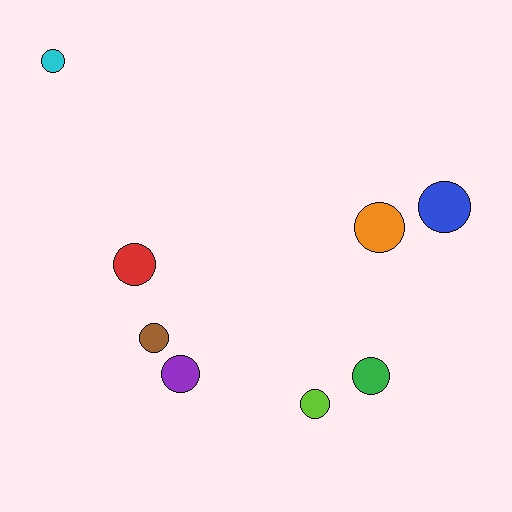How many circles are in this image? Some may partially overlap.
There are 8 circles.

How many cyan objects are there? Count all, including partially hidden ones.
There is 1 cyan object.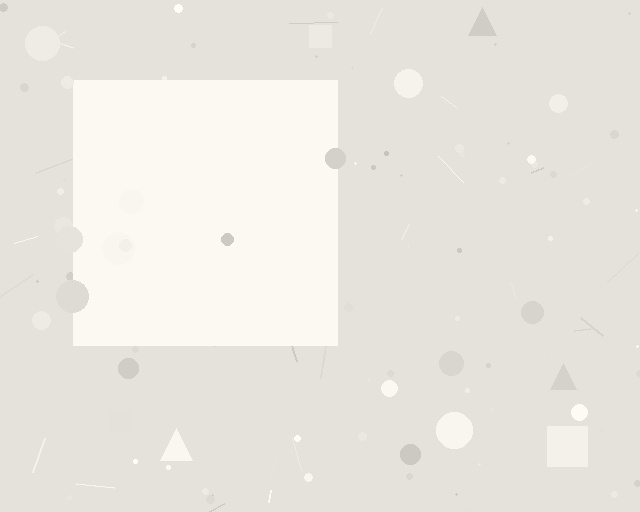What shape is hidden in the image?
A square is hidden in the image.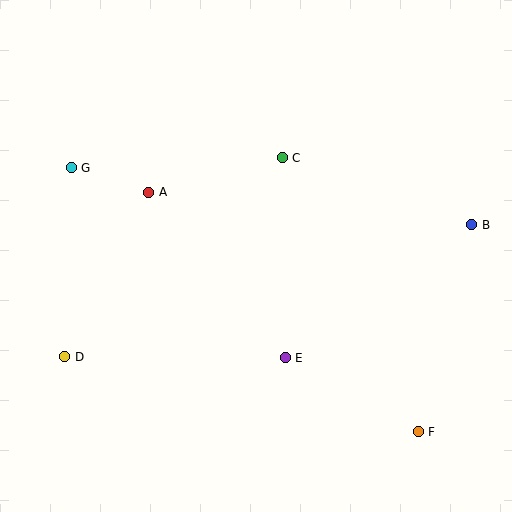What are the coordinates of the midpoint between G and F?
The midpoint between G and F is at (245, 300).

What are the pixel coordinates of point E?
Point E is at (285, 358).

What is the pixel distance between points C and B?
The distance between C and B is 201 pixels.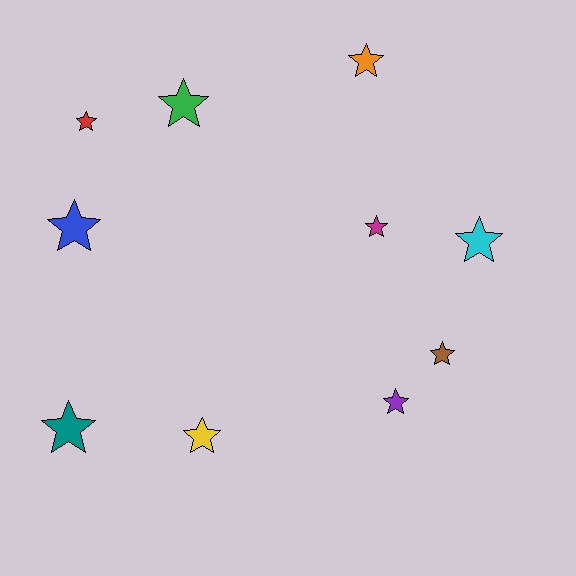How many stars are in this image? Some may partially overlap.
There are 10 stars.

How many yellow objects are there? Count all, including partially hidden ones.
There is 1 yellow object.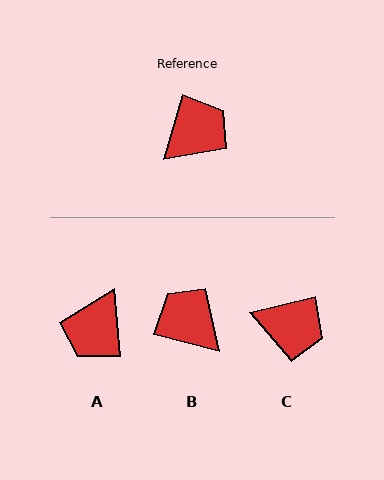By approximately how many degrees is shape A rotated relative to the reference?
Approximately 158 degrees clockwise.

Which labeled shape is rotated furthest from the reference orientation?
A, about 158 degrees away.